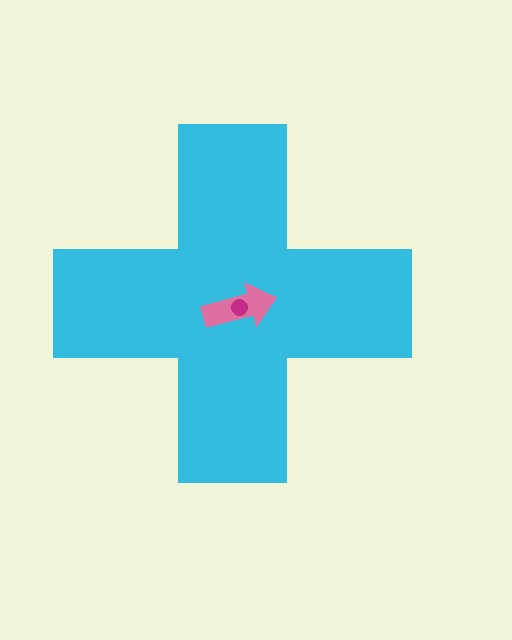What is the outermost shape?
The cyan cross.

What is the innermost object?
The magenta circle.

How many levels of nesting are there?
3.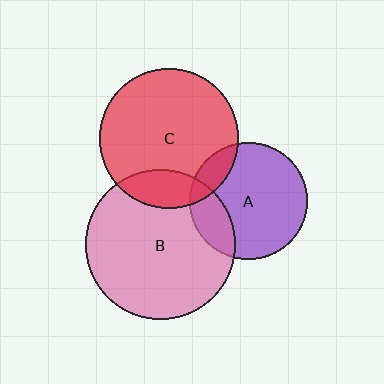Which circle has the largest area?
Circle B (pink).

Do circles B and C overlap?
Yes.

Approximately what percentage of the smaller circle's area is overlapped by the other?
Approximately 15%.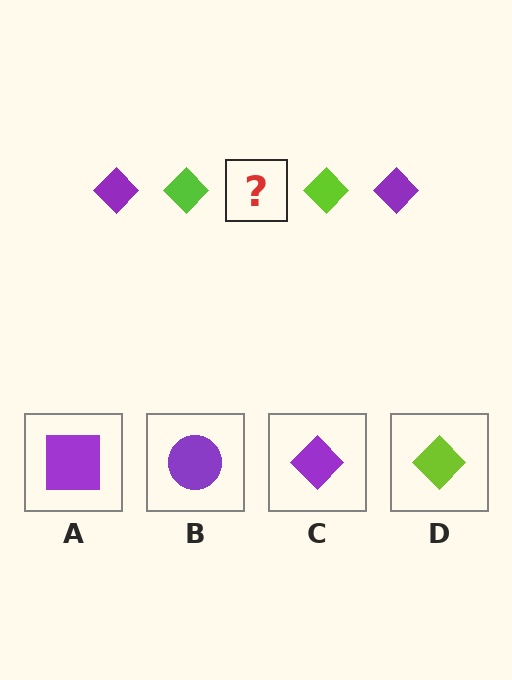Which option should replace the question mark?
Option C.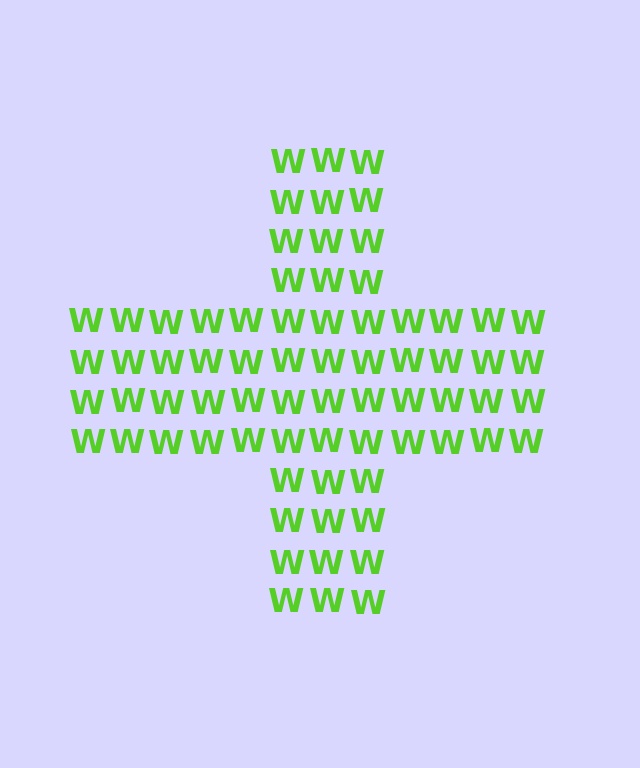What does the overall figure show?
The overall figure shows a cross.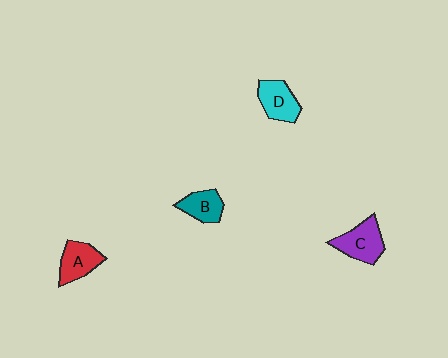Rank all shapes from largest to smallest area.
From largest to smallest: C (purple), D (cyan), A (red), B (teal).